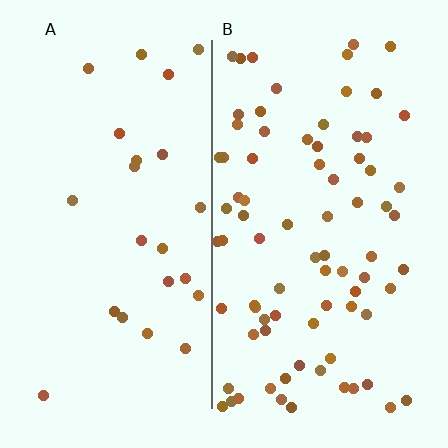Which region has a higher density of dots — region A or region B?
B (the right).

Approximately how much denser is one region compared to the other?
Approximately 3.3× — region B over region A.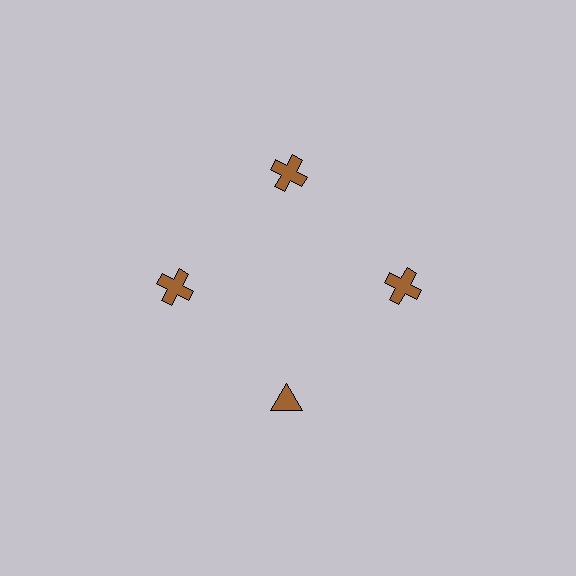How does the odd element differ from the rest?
It has a different shape: triangle instead of cross.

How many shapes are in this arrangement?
There are 4 shapes arranged in a ring pattern.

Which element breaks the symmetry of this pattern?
The brown triangle at roughly the 6 o'clock position breaks the symmetry. All other shapes are brown crosses.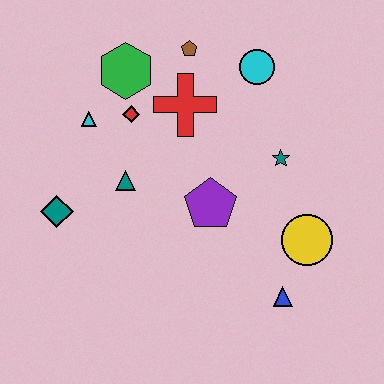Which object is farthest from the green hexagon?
The blue triangle is farthest from the green hexagon.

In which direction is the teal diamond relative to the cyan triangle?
The teal diamond is below the cyan triangle.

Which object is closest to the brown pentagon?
The red cross is closest to the brown pentagon.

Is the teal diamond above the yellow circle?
Yes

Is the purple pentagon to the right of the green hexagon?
Yes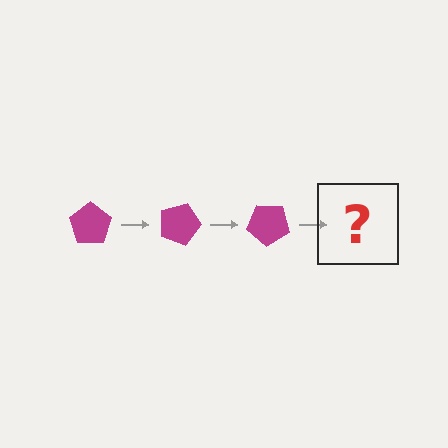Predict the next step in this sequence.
The next step is a magenta pentagon rotated 60 degrees.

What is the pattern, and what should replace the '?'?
The pattern is that the pentagon rotates 20 degrees each step. The '?' should be a magenta pentagon rotated 60 degrees.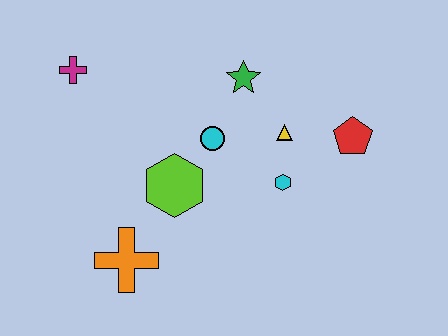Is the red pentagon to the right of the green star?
Yes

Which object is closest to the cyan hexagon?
The yellow triangle is closest to the cyan hexagon.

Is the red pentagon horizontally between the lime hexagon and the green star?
No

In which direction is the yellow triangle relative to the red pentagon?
The yellow triangle is to the left of the red pentagon.